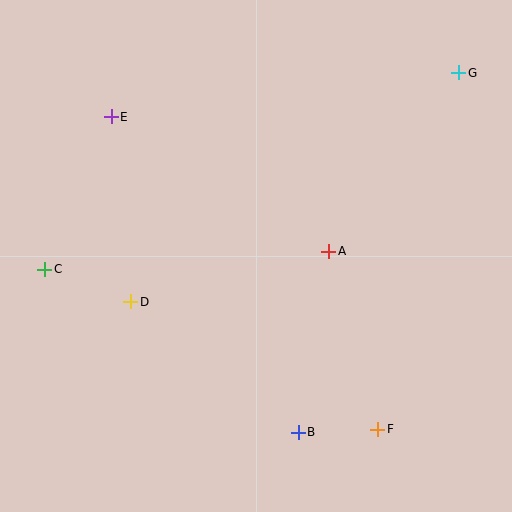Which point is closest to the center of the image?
Point A at (329, 251) is closest to the center.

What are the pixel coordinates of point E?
Point E is at (111, 117).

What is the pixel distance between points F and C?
The distance between F and C is 370 pixels.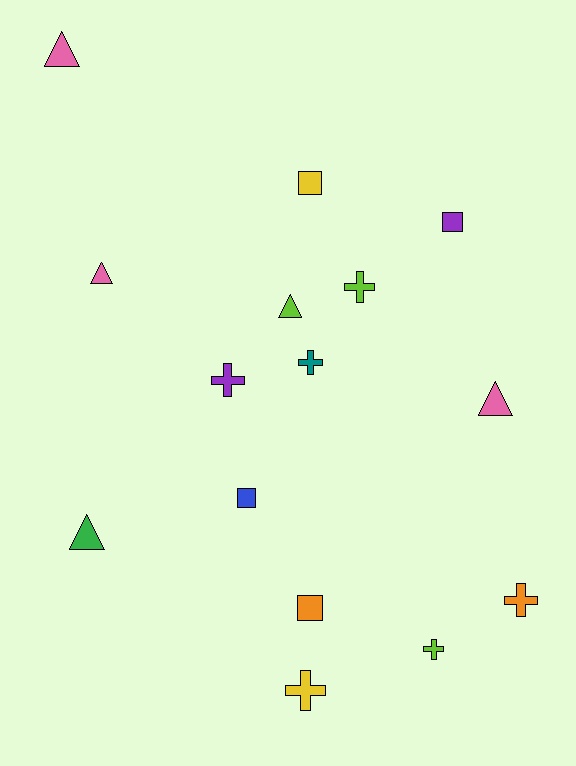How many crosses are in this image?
There are 6 crosses.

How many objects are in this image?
There are 15 objects.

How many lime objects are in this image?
There are 3 lime objects.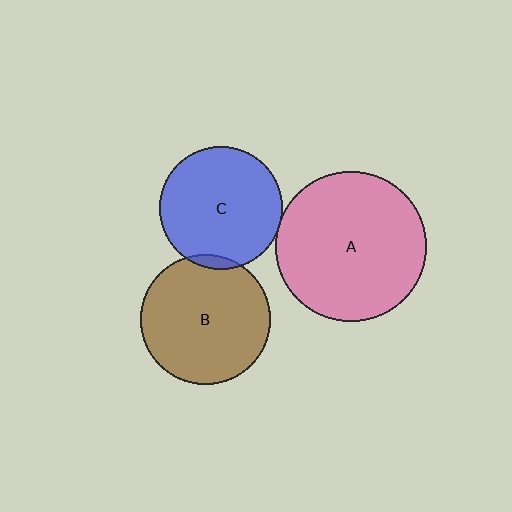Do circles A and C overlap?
Yes.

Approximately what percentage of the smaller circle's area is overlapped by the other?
Approximately 5%.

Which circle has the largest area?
Circle A (pink).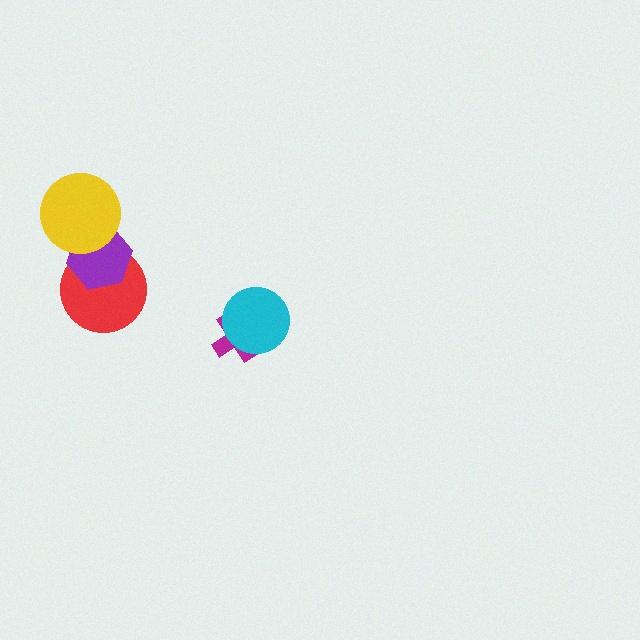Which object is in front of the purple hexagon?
The yellow circle is in front of the purple hexagon.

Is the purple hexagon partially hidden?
Yes, it is partially covered by another shape.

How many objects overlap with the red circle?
1 object overlaps with the red circle.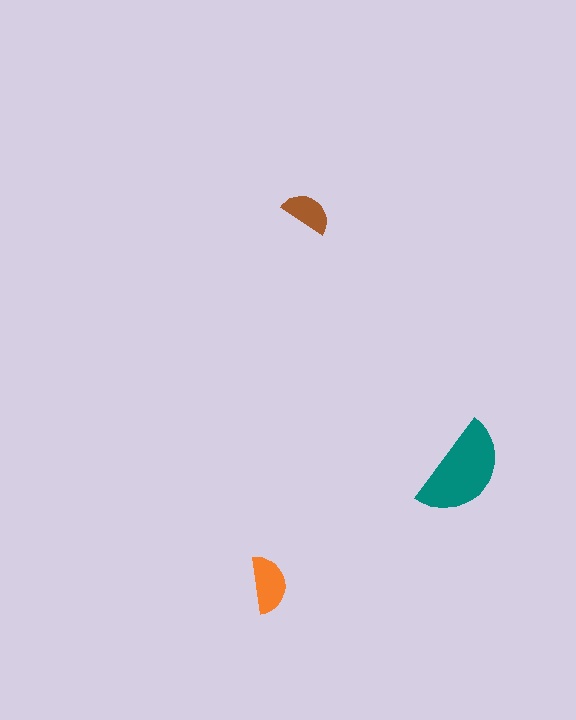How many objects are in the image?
There are 3 objects in the image.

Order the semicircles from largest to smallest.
the teal one, the orange one, the brown one.